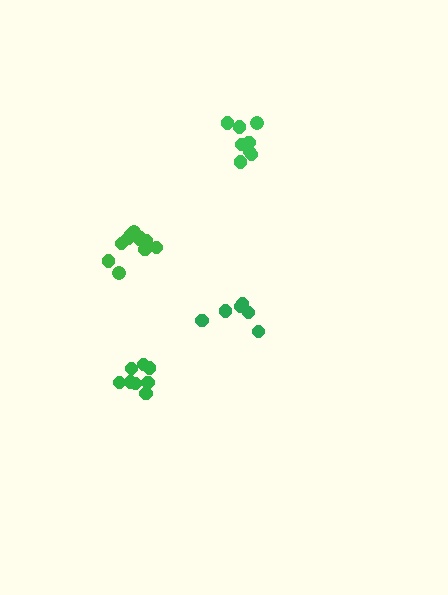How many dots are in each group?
Group 1: 8 dots, Group 2: 9 dots, Group 3: 11 dots, Group 4: 6 dots (34 total).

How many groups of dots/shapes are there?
There are 4 groups.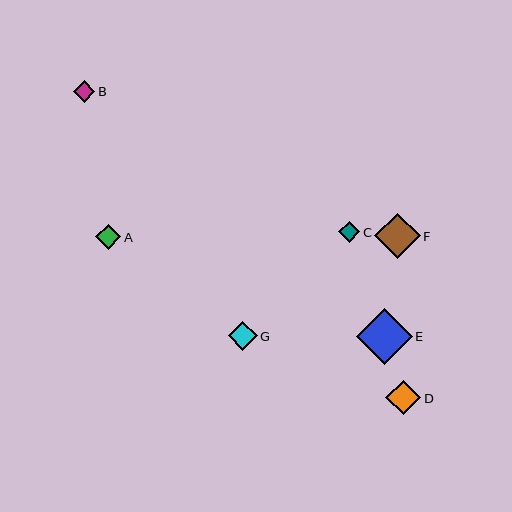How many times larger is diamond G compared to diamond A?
Diamond G is approximately 1.2 times the size of diamond A.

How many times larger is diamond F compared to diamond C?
Diamond F is approximately 2.1 times the size of diamond C.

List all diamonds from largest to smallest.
From largest to smallest: E, F, D, G, A, C, B.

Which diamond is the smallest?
Diamond B is the smallest with a size of approximately 21 pixels.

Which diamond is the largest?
Diamond E is the largest with a size of approximately 56 pixels.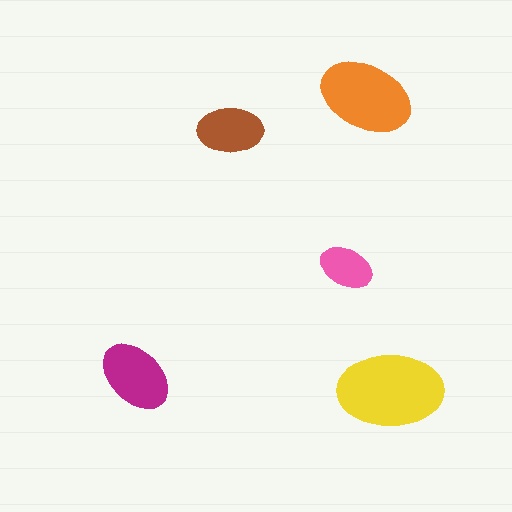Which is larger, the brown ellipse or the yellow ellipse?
The yellow one.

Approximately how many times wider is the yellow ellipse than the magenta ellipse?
About 1.5 times wider.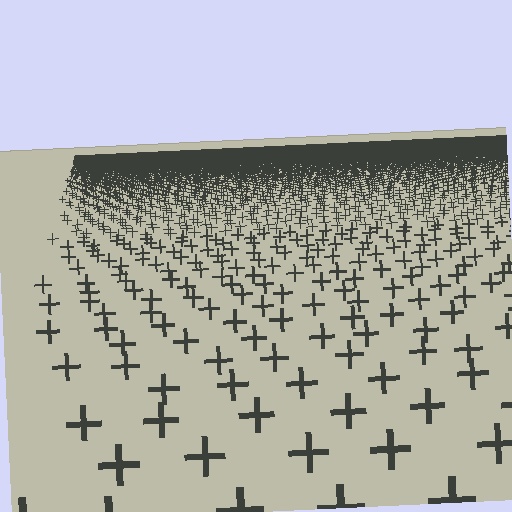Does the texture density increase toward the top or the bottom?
Density increases toward the top.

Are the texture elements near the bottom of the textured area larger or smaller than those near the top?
Larger. Near the bottom, elements are closer to the viewer and appear at a bigger on-screen size.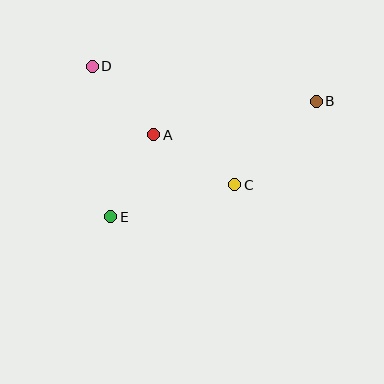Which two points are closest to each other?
Points A and D are closest to each other.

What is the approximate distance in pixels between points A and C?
The distance between A and C is approximately 95 pixels.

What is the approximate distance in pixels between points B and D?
The distance between B and D is approximately 227 pixels.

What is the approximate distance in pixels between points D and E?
The distance between D and E is approximately 152 pixels.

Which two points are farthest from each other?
Points B and E are farthest from each other.